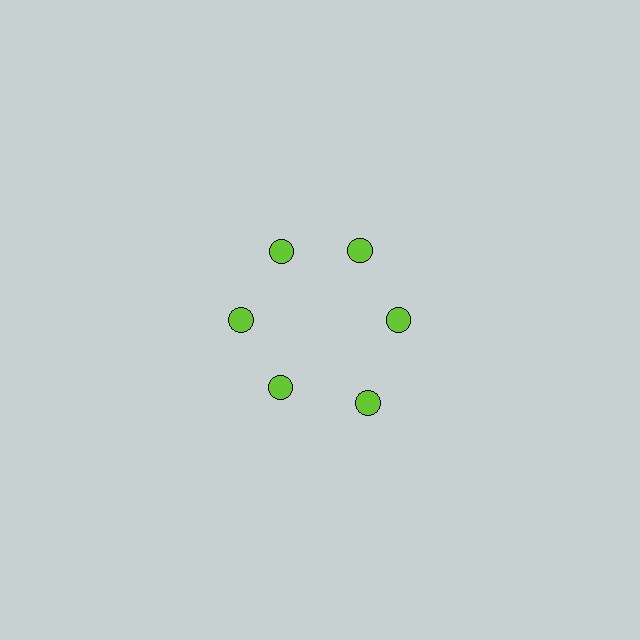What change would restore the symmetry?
The symmetry would be restored by moving it inward, back onto the ring so that all 6 circles sit at equal angles and equal distance from the center.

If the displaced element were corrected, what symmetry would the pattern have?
It would have 6-fold rotational symmetry — the pattern would map onto itself every 60 degrees.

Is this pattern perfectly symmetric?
No. The 6 lime circles are arranged in a ring, but one element near the 5 o'clock position is pushed outward from the center, breaking the 6-fold rotational symmetry.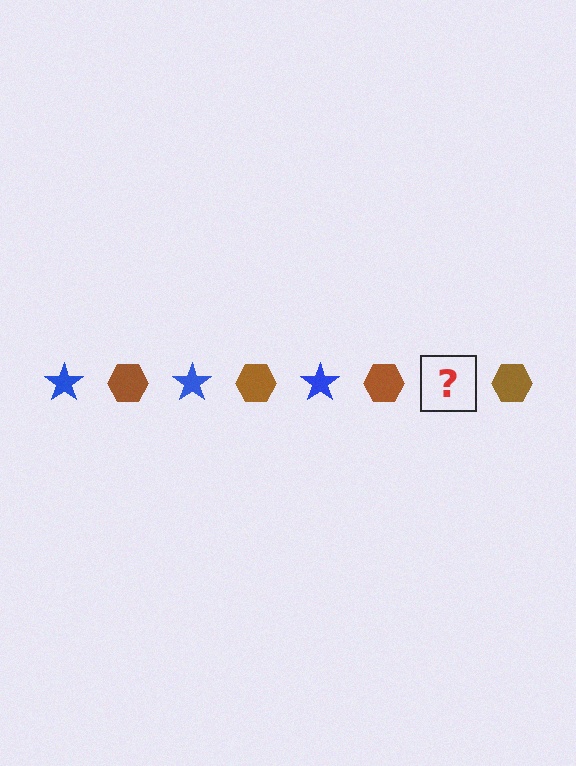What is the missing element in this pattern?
The missing element is a blue star.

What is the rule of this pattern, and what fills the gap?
The rule is that the pattern alternates between blue star and brown hexagon. The gap should be filled with a blue star.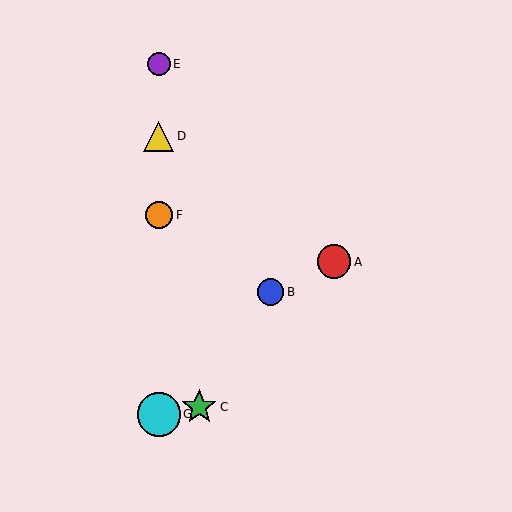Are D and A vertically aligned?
No, D is at x≈159 and A is at x≈334.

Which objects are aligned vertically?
Objects D, E, F, G are aligned vertically.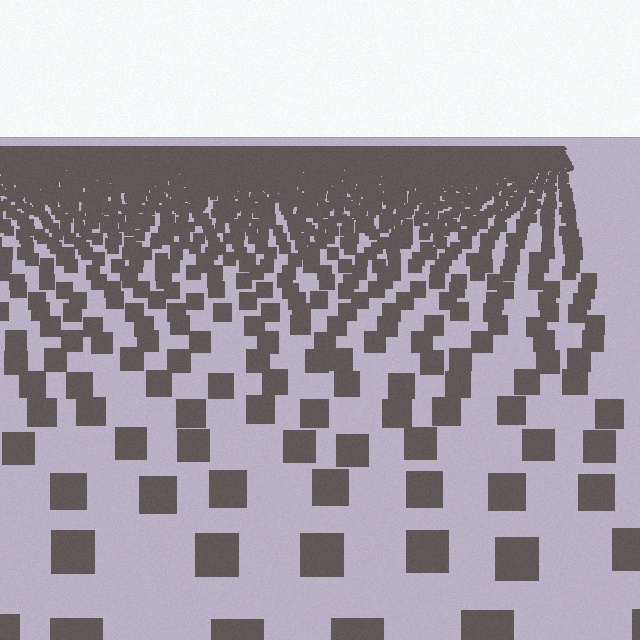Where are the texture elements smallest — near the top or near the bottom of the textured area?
Near the top.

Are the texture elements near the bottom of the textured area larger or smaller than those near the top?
Larger. Near the bottom, elements are closer to the viewer and appear at a bigger on-screen size.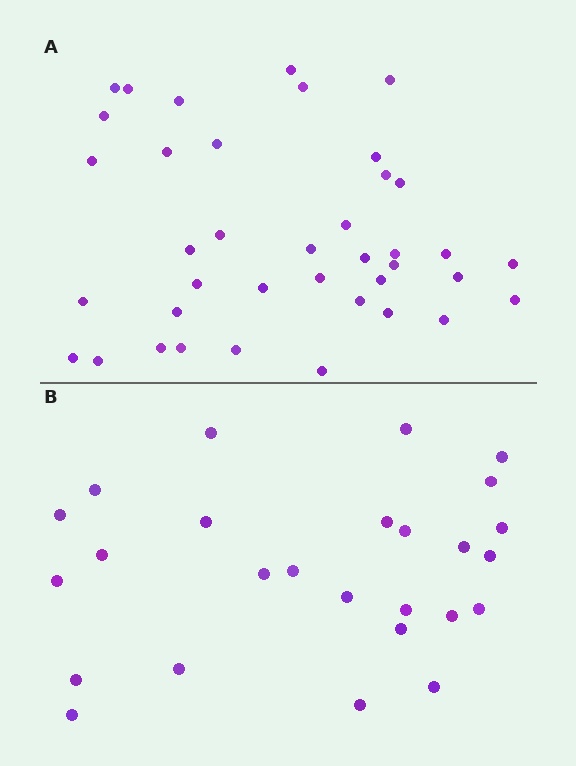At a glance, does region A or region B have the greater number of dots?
Region A (the top region) has more dots.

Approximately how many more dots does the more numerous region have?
Region A has approximately 15 more dots than region B.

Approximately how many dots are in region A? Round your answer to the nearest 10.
About 40 dots. (The exact count is 39, which rounds to 40.)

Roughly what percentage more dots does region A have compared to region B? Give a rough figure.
About 50% more.